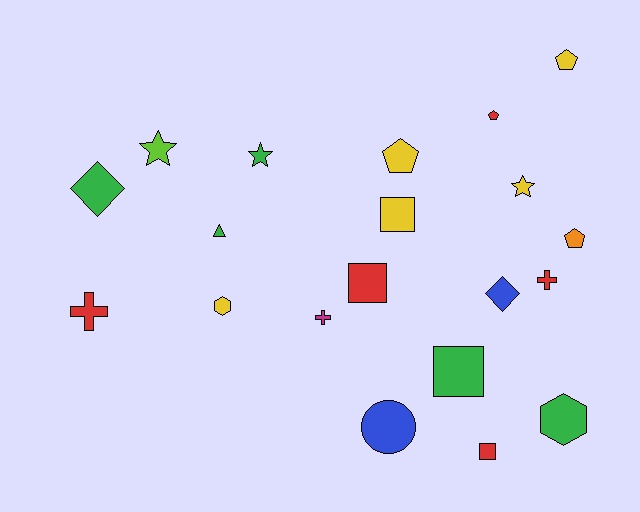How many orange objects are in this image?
There is 1 orange object.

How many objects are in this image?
There are 20 objects.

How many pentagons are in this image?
There are 4 pentagons.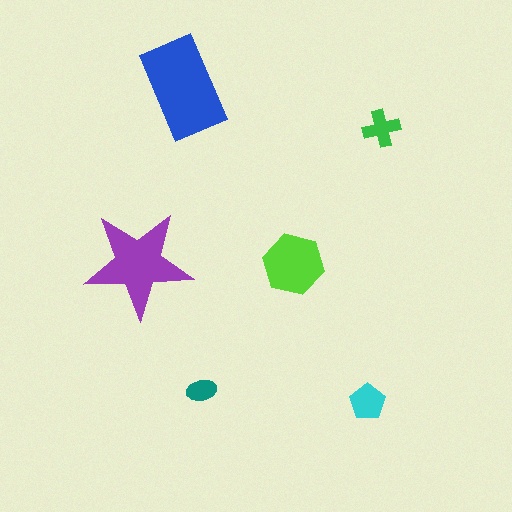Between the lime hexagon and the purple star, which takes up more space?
The purple star.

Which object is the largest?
The blue rectangle.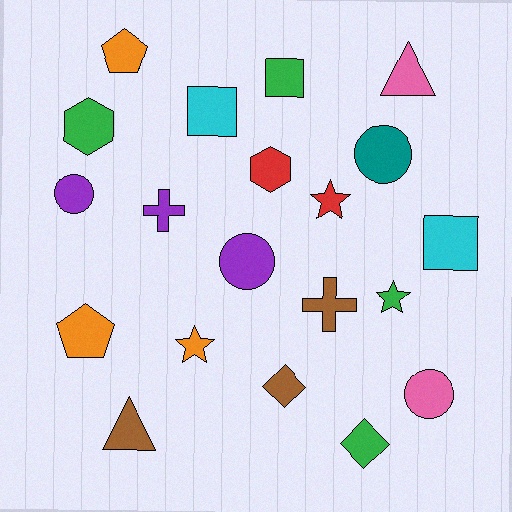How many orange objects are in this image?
There are 3 orange objects.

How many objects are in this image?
There are 20 objects.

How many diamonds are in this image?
There are 2 diamonds.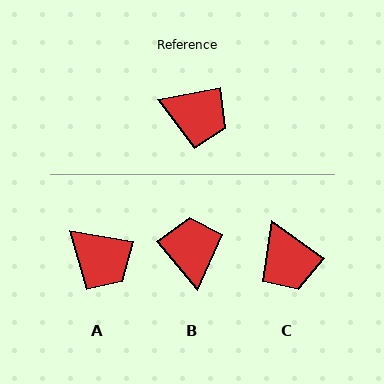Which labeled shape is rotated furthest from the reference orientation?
B, about 119 degrees away.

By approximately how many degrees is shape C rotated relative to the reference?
Approximately 46 degrees clockwise.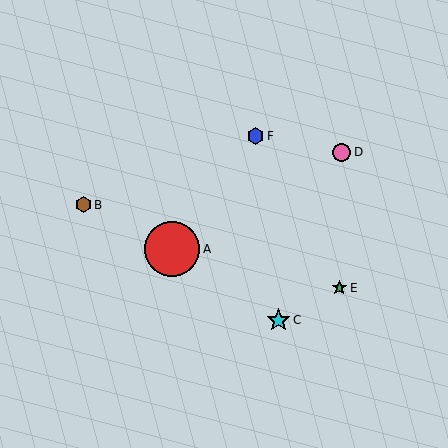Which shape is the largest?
The red circle (labeled A) is the largest.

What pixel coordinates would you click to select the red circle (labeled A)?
Click at (172, 249) to select the red circle A.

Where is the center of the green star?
The center of the green star is at (339, 288).